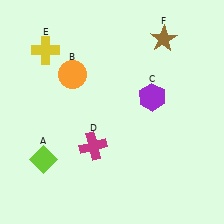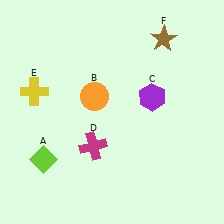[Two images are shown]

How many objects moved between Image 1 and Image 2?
2 objects moved between the two images.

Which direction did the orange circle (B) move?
The orange circle (B) moved right.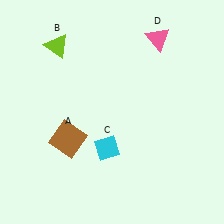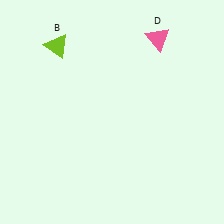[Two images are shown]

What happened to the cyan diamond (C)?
The cyan diamond (C) was removed in Image 2. It was in the bottom-left area of Image 1.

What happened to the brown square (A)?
The brown square (A) was removed in Image 2. It was in the bottom-left area of Image 1.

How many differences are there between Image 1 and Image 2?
There are 2 differences between the two images.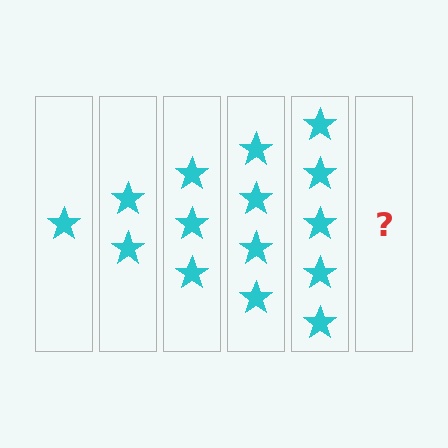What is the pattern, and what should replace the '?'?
The pattern is that each step adds one more star. The '?' should be 6 stars.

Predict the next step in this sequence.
The next step is 6 stars.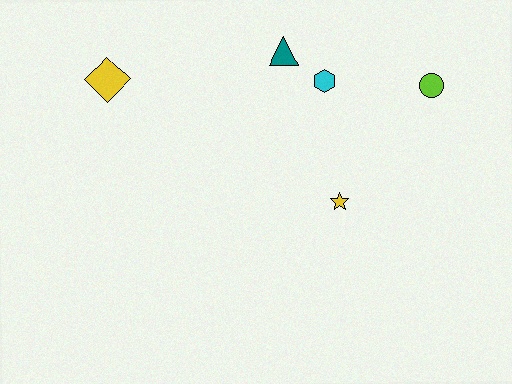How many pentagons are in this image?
There are no pentagons.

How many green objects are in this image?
There are no green objects.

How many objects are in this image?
There are 5 objects.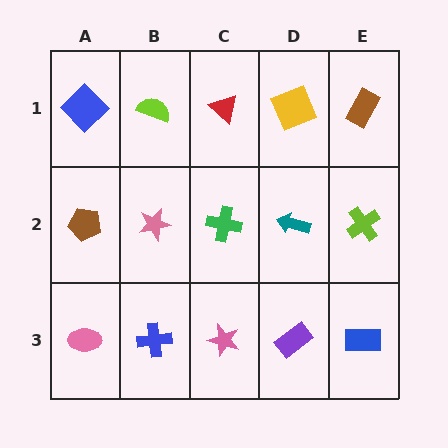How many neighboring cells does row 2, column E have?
3.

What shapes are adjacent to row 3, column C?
A green cross (row 2, column C), a blue cross (row 3, column B), a purple rectangle (row 3, column D).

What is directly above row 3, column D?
A teal arrow.